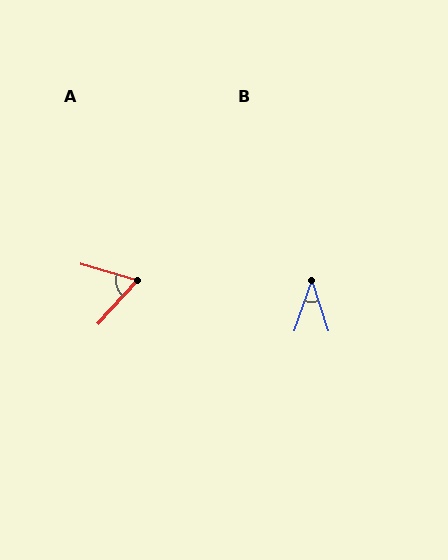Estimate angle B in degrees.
Approximately 37 degrees.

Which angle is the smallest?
B, at approximately 37 degrees.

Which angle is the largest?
A, at approximately 64 degrees.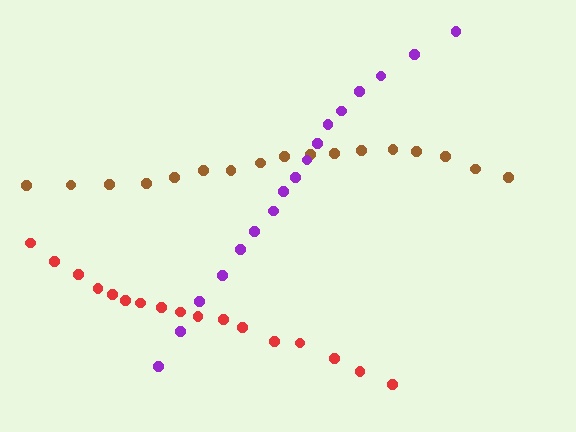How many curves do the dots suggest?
There are 3 distinct paths.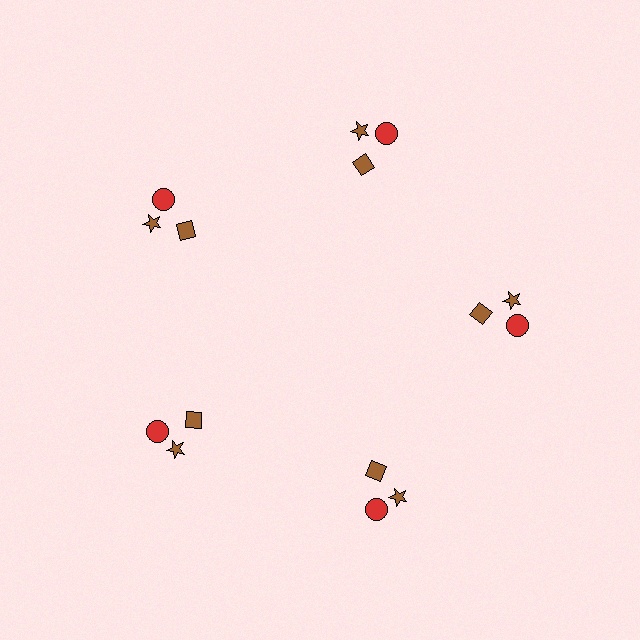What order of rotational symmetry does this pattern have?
This pattern has 5-fold rotational symmetry.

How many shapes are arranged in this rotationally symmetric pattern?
There are 15 shapes, arranged in 5 groups of 3.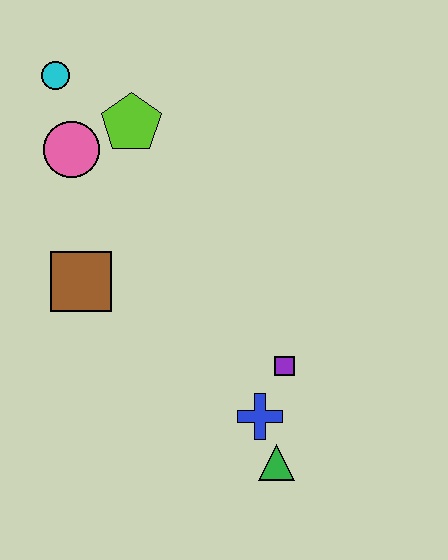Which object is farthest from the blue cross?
The cyan circle is farthest from the blue cross.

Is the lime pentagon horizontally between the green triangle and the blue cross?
No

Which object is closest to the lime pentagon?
The pink circle is closest to the lime pentagon.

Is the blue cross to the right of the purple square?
No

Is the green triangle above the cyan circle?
No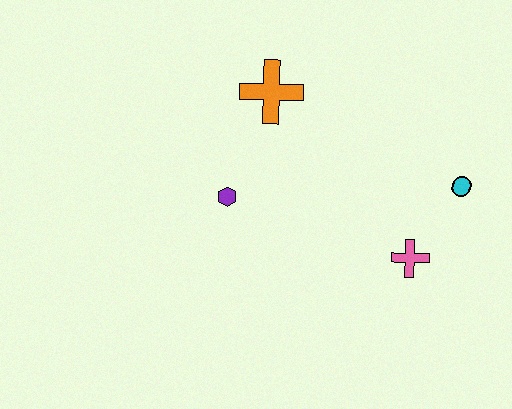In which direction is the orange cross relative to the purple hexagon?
The orange cross is above the purple hexagon.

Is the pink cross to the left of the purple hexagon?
No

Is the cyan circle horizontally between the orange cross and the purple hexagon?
No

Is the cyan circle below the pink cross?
No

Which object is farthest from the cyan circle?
The purple hexagon is farthest from the cyan circle.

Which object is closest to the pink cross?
The cyan circle is closest to the pink cross.